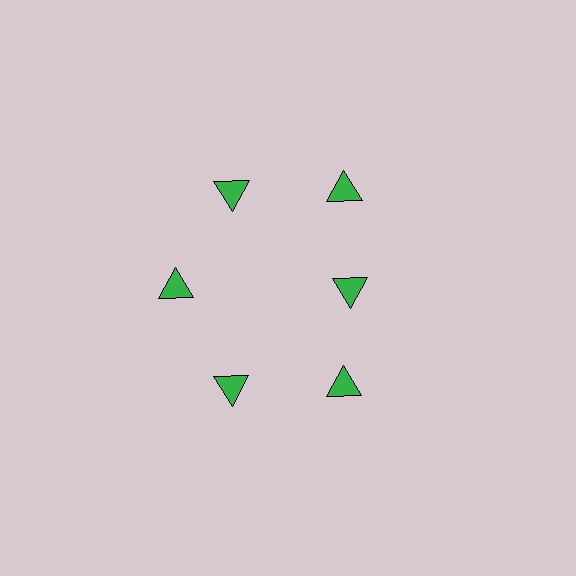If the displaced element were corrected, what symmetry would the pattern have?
It would have 6-fold rotational symmetry — the pattern would map onto itself every 60 degrees.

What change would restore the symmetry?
The symmetry would be restored by moving it outward, back onto the ring so that all 6 triangles sit at equal angles and equal distance from the center.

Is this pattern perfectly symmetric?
No. The 6 green triangles are arranged in a ring, but one element near the 3 o'clock position is pulled inward toward the center, breaking the 6-fold rotational symmetry.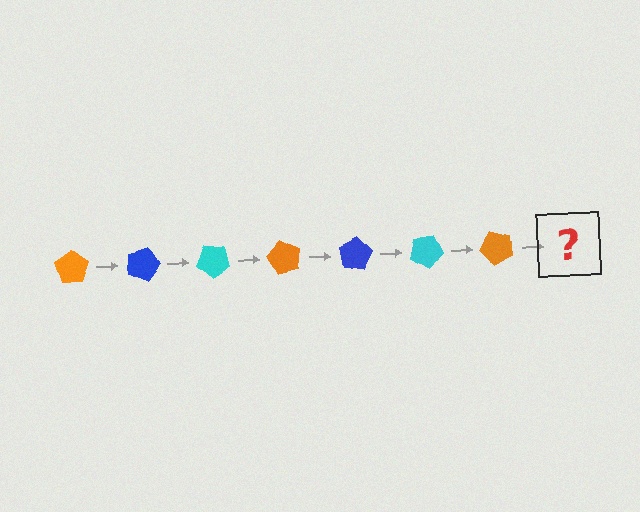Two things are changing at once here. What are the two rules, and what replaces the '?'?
The two rules are that it rotates 20 degrees each step and the color cycles through orange, blue, and cyan. The '?' should be a blue pentagon, rotated 140 degrees from the start.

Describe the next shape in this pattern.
It should be a blue pentagon, rotated 140 degrees from the start.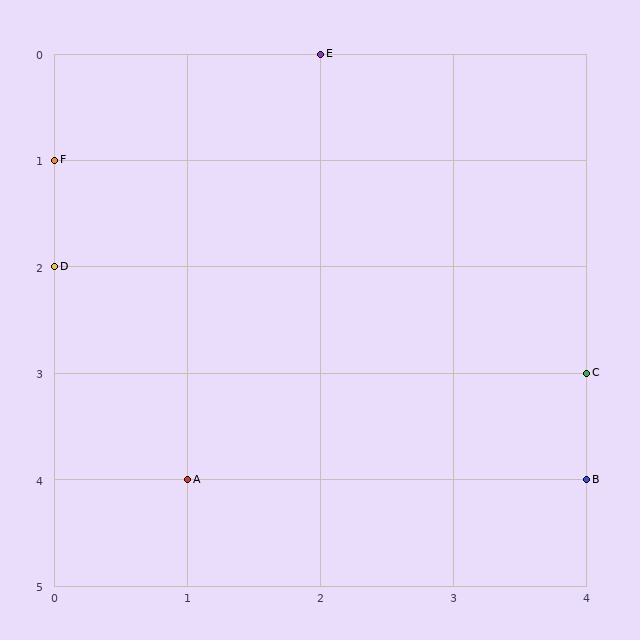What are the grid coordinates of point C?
Point C is at grid coordinates (4, 3).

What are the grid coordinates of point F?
Point F is at grid coordinates (0, 1).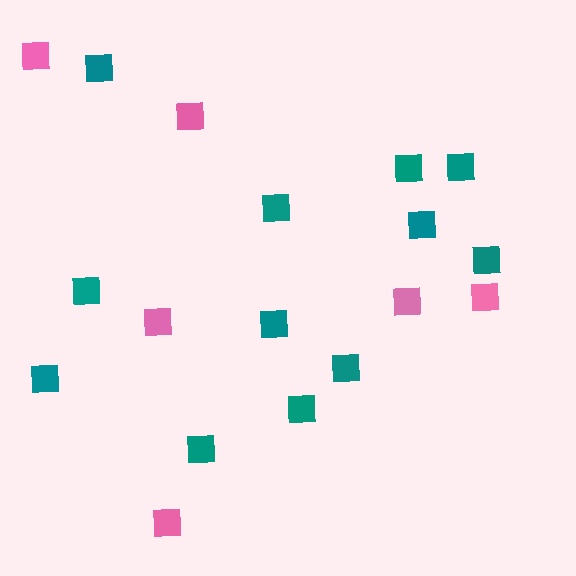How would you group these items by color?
There are 2 groups: one group of pink squares (6) and one group of teal squares (12).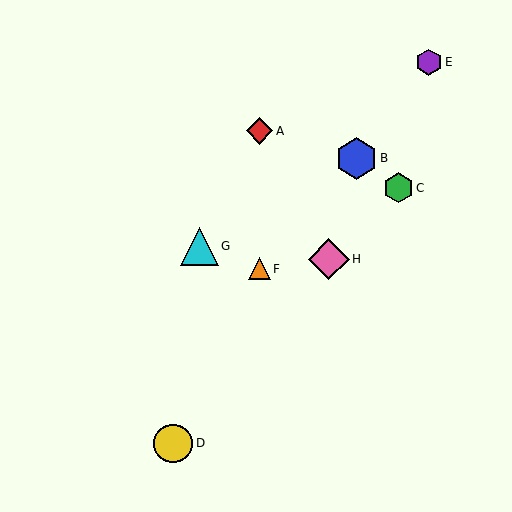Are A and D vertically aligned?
No, A is at x≈259 and D is at x≈173.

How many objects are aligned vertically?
2 objects (A, F) are aligned vertically.